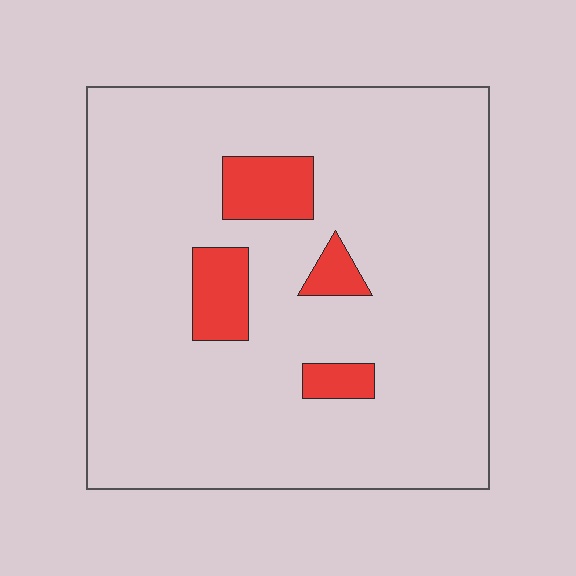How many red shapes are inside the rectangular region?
4.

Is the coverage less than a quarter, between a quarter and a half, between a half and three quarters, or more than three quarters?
Less than a quarter.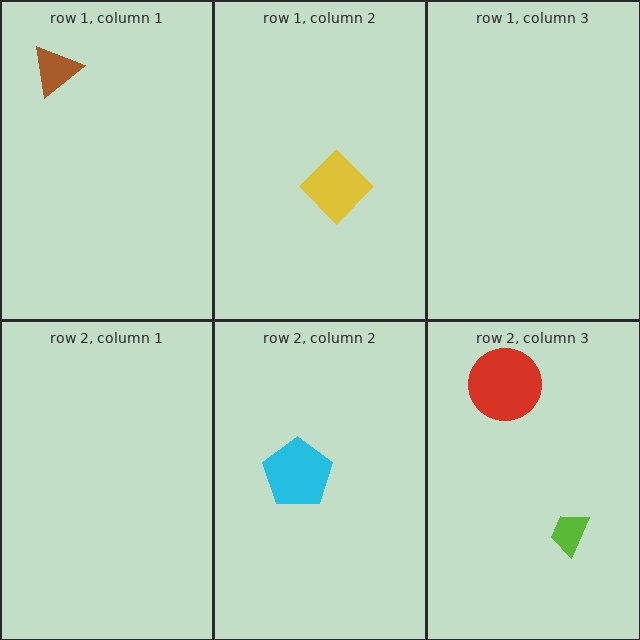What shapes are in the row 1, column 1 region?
The brown triangle.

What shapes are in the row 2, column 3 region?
The lime trapezoid, the red circle.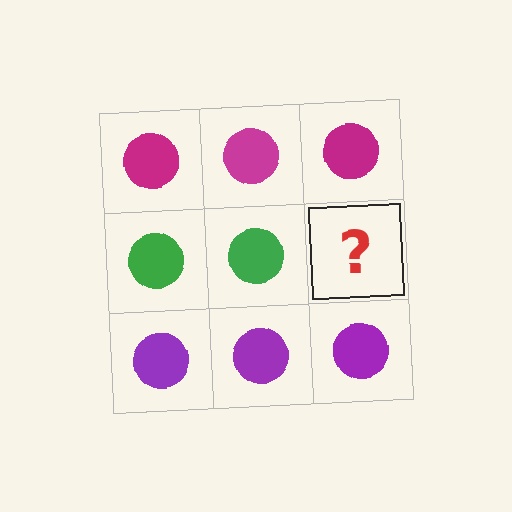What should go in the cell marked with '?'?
The missing cell should contain a green circle.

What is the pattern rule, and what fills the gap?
The rule is that each row has a consistent color. The gap should be filled with a green circle.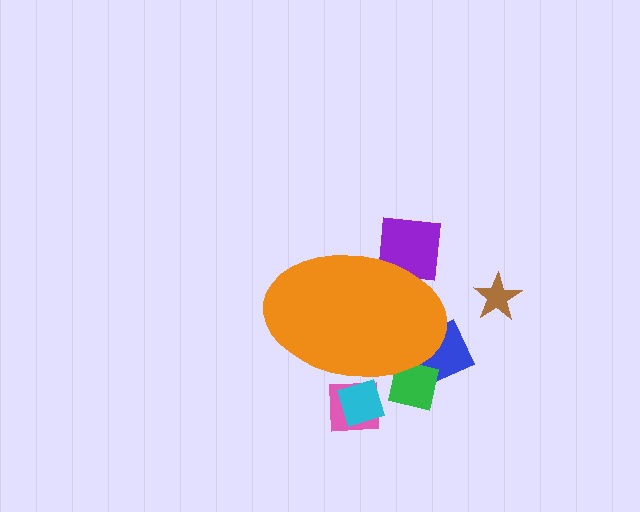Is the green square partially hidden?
Yes, the green square is partially hidden behind the orange ellipse.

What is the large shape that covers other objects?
An orange ellipse.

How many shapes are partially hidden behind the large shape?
5 shapes are partially hidden.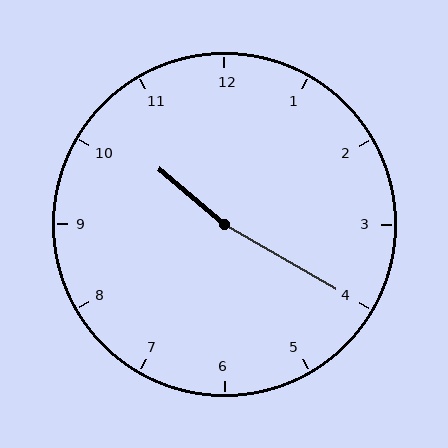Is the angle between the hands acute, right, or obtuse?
It is obtuse.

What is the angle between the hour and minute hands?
Approximately 170 degrees.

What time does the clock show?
10:20.